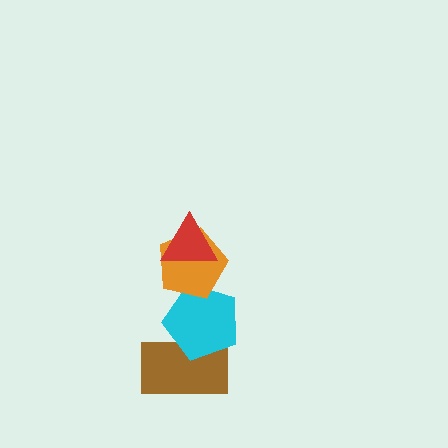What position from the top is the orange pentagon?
The orange pentagon is 2nd from the top.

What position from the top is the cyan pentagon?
The cyan pentagon is 3rd from the top.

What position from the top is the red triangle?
The red triangle is 1st from the top.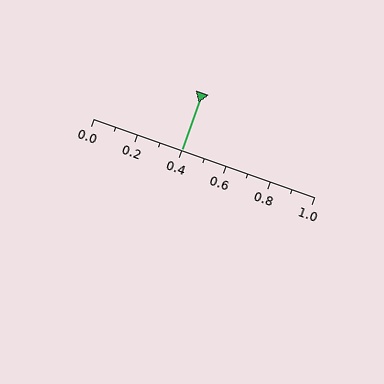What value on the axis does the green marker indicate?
The marker indicates approximately 0.4.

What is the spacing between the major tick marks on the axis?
The major ticks are spaced 0.2 apart.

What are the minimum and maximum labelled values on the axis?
The axis runs from 0.0 to 1.0.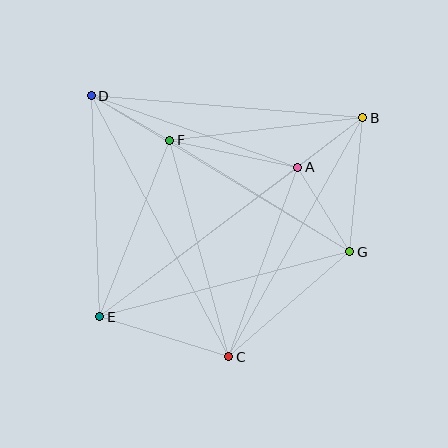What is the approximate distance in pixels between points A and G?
The distance between A and G is approximately 100 pixels.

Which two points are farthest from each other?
Points B and E are farthest from each other.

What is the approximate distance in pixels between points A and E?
The distance between A and E is approximately 248 pixels.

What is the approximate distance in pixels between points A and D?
The distance between A and D is approximately 218 pixels.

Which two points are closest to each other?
Points A and B are closest to each other.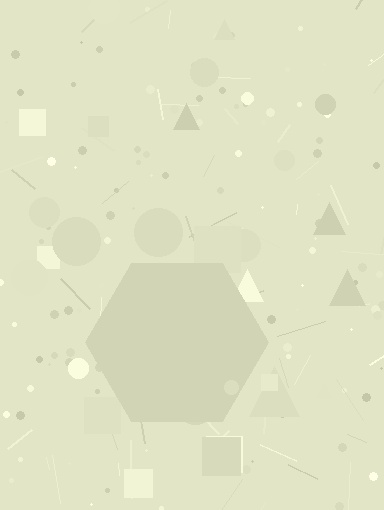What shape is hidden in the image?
A hexagon is hidden in the image.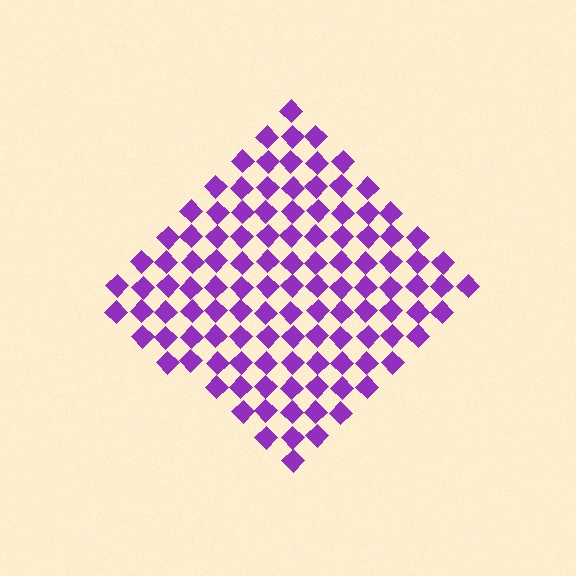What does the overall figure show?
The overall figure shows a diamond.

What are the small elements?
The small elements are diamonds.